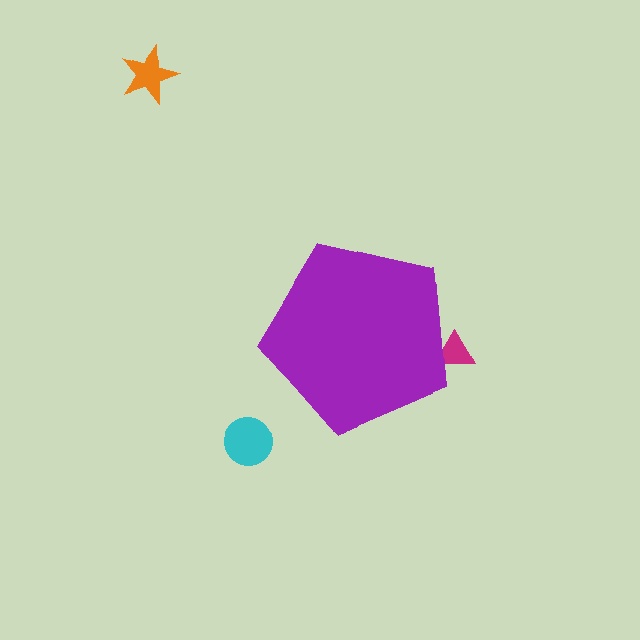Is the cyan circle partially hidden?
No, the cyan circle is fully visible.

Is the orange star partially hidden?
No, the orange star is fully visible.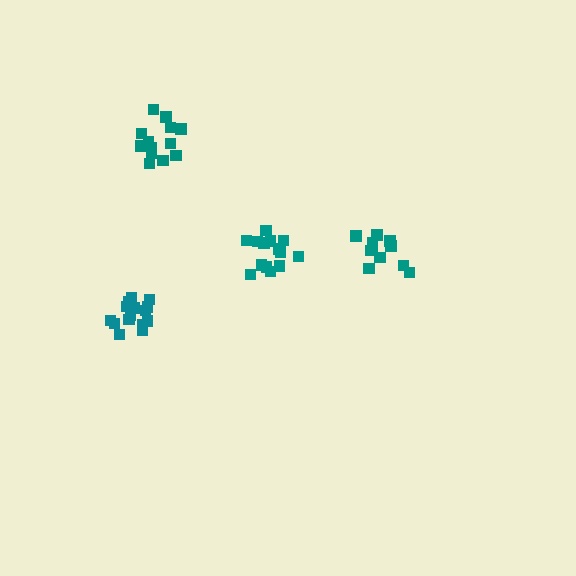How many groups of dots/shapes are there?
There are 4 groups.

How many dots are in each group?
Group 1: 12 dots, Group 2: 15 dots, Group 3: 14 dots, Group 4: 13 dots (54 total).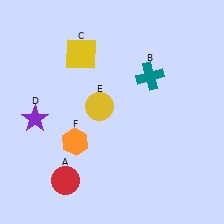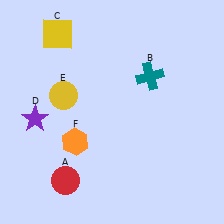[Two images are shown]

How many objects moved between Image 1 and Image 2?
2 objects moved between the two images.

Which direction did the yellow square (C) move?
The yellow square (C) moved left.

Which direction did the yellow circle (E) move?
The yellow circle (E) moved left.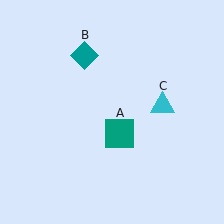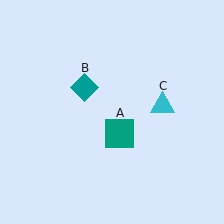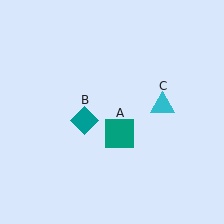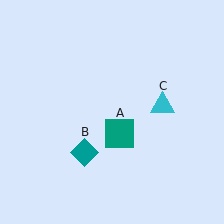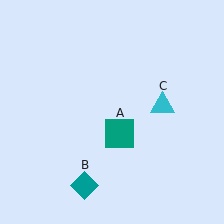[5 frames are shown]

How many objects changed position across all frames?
1 object changed position: teal diamond (object B).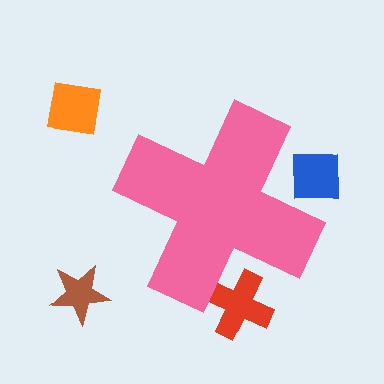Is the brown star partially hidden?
No, the brown star is fully visible.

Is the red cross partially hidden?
Yes, the red cross is partially hidden behind the pink cross.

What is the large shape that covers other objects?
A pink cross.